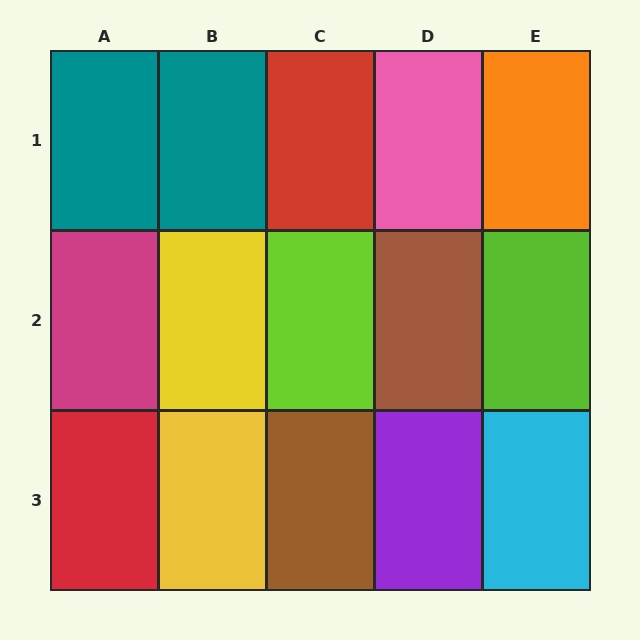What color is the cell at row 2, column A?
Magenta.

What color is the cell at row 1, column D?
Pink.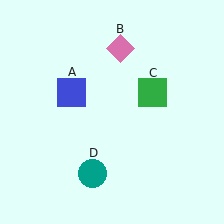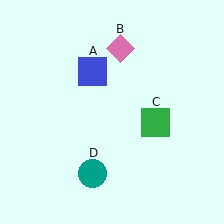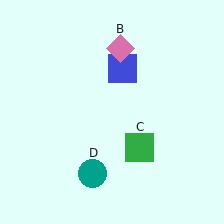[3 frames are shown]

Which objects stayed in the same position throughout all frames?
Pink diamond (object B) and teal circle (object D) remained stationary.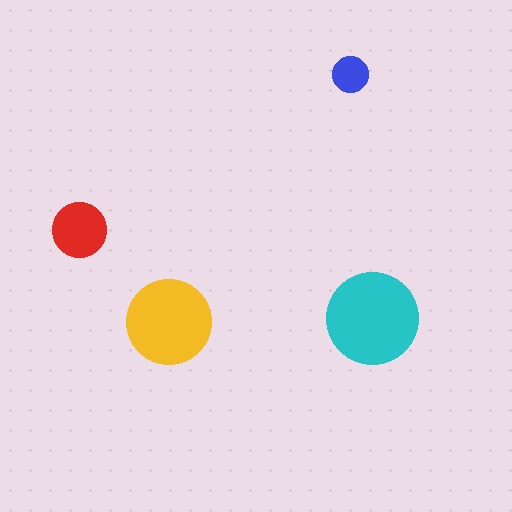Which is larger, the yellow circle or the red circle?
The yellow one.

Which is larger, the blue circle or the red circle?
The red one.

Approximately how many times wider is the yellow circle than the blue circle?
About 2.5 times wider.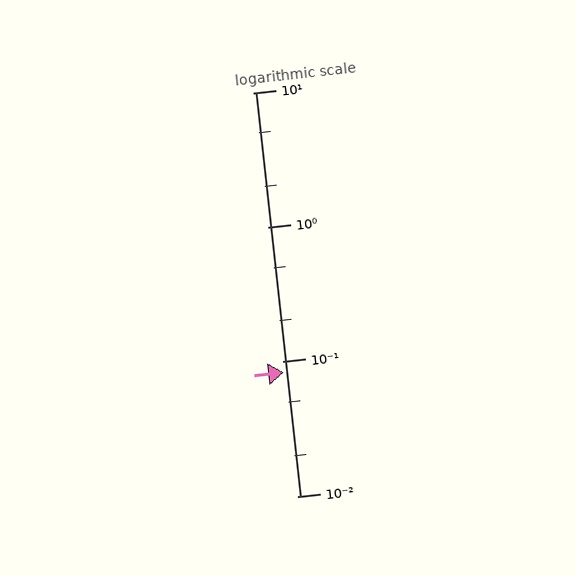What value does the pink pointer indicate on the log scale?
The pointer indicates approximately 0.083.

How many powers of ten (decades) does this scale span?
The scale spans 3 decades, from 0.01 to 10.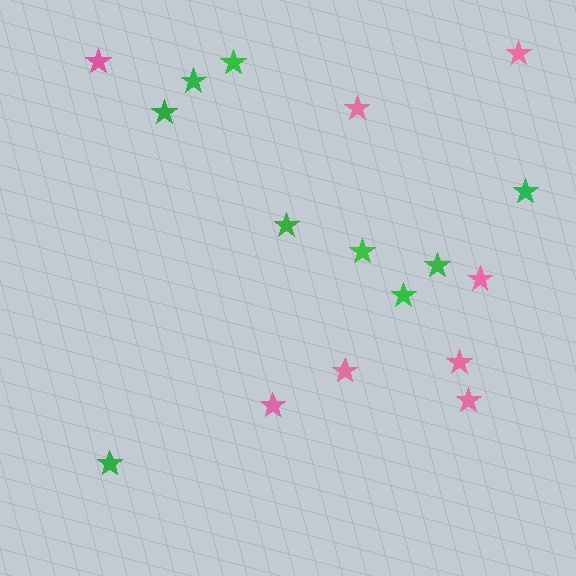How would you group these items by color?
There are 2 groups: one group of pink stars (8) and one group of green stars (9).